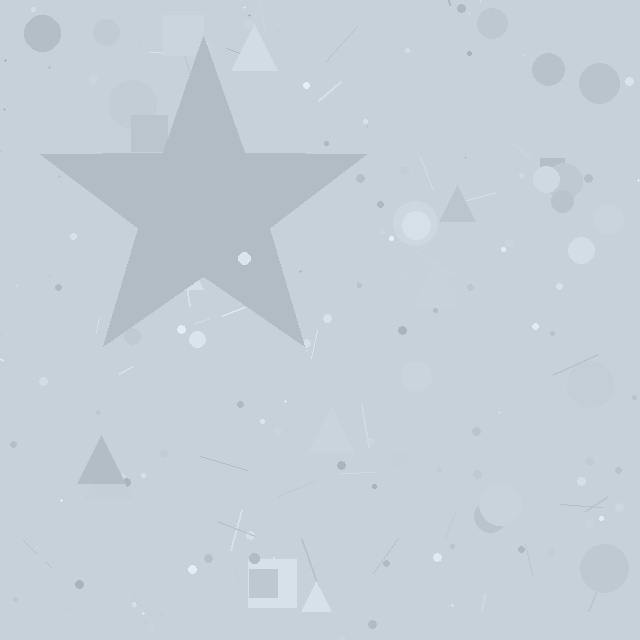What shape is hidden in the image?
A star is hidden in the image.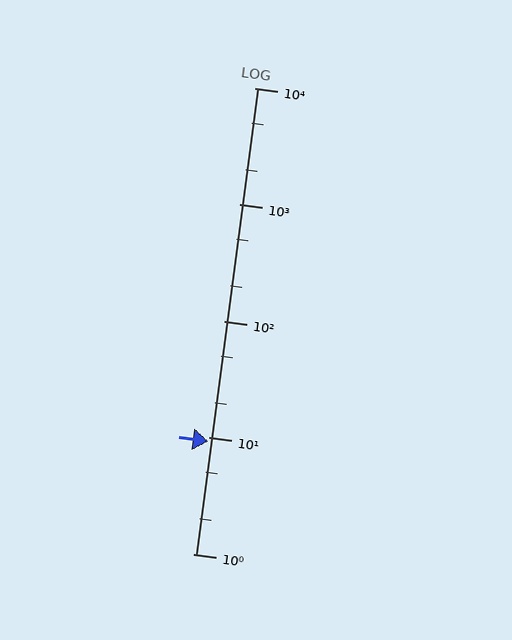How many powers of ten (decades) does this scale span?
The scale spans 4 decades, from 1 to 10000.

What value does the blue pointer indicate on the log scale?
The pointer indicates approximately 9.2.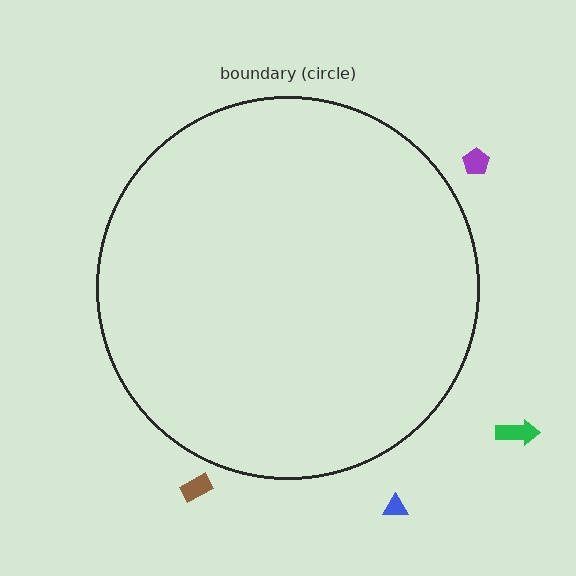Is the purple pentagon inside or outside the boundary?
Outside.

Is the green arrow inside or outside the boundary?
Outside.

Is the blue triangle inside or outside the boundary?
Outside.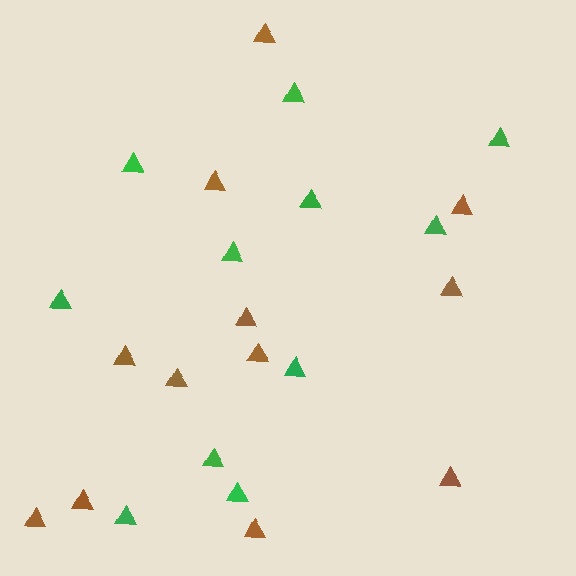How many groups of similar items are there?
There are 2 groups: one group of green triangles (11) and one group of brown triangles (12).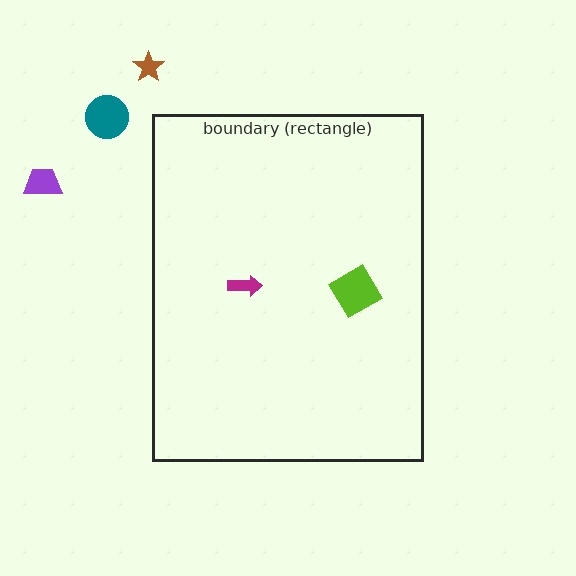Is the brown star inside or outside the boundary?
Outside.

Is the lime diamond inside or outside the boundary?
Inside.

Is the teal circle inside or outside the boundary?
Outside.